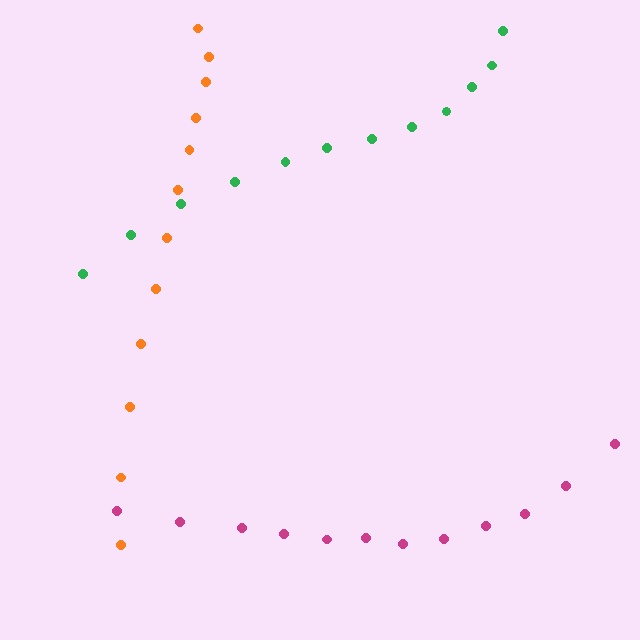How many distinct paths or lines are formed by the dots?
There are 3 distinct paths.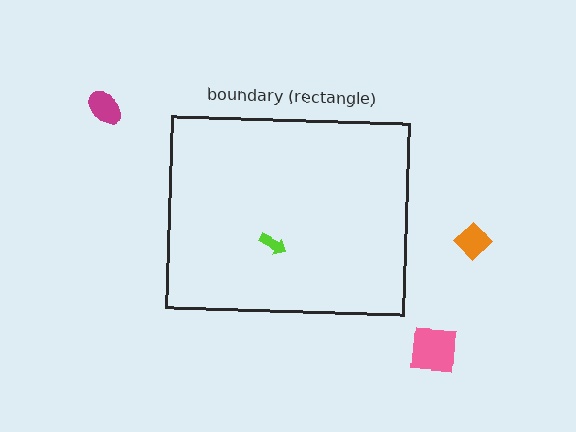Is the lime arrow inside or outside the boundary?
Inside.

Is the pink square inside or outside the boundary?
Outside.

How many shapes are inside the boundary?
1 inside, 3 outside.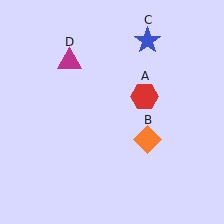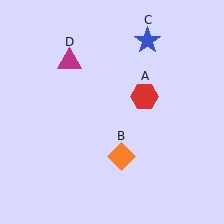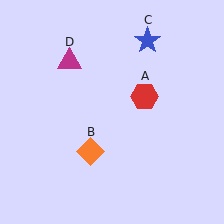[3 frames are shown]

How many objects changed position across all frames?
1 object changed position: orange diamond (object B).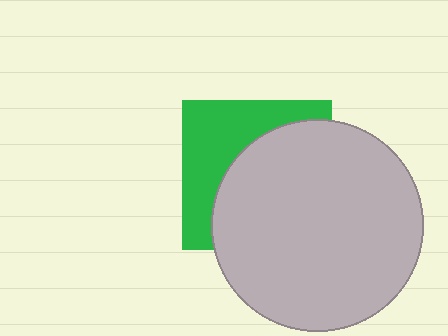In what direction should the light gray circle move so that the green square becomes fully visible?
The light gray circle should move toward the lower-right. That is the shortest direction to clear the overlap and leave the green square fully visible.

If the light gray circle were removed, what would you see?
You would see the complete green square.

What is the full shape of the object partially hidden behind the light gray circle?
The partially hidden object is a green square.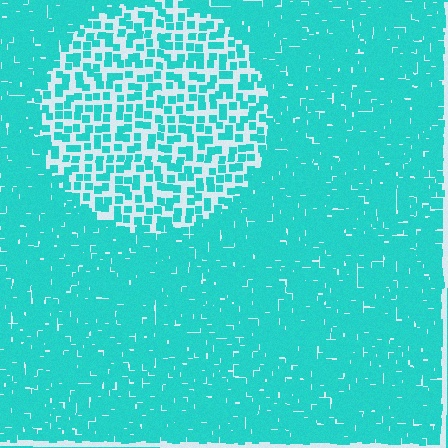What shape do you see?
I see a circle.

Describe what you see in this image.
The image contains small cyan elements arranged at two different densities. A circle-shaped region is visible where the elements are less densely packed than the surrounding area.